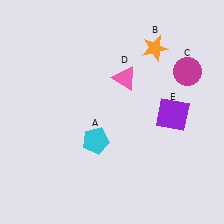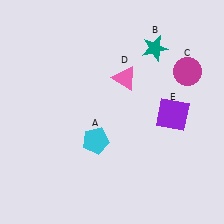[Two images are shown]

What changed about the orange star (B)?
In Image 1, B is orange. In Image 2, it changed to teal.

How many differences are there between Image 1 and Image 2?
There is 1 difference between the two images.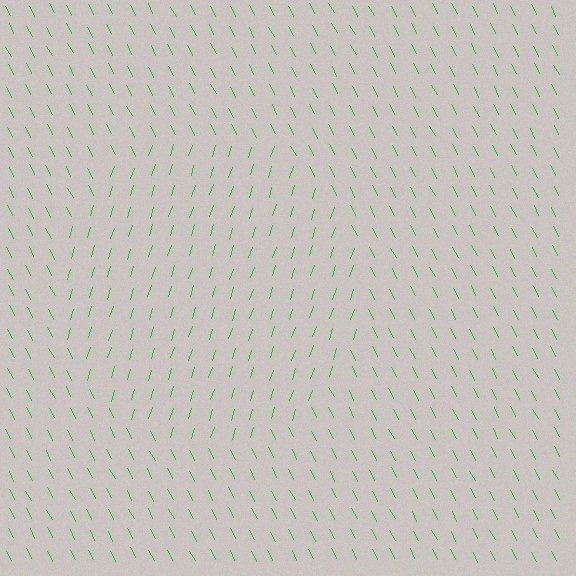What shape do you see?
I see a circle.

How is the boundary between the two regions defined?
The boundary is defined purely by a change in line orientation (approximately 45 degrees difference). All lines are the same color and thickness.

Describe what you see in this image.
The image is filled with small green line segments. A circle region in the image has lines oriented differently from the surrounding lines, creating a visible texture boundary.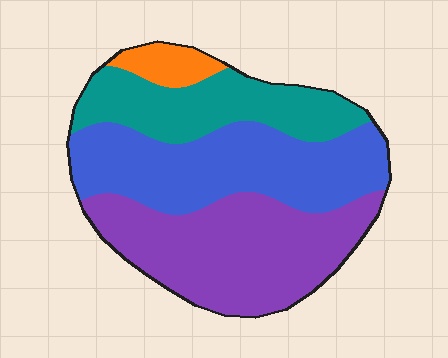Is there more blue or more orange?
Blue.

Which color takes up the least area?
Orange, at roughly 5%.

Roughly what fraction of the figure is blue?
Blue covers 35% of the figure.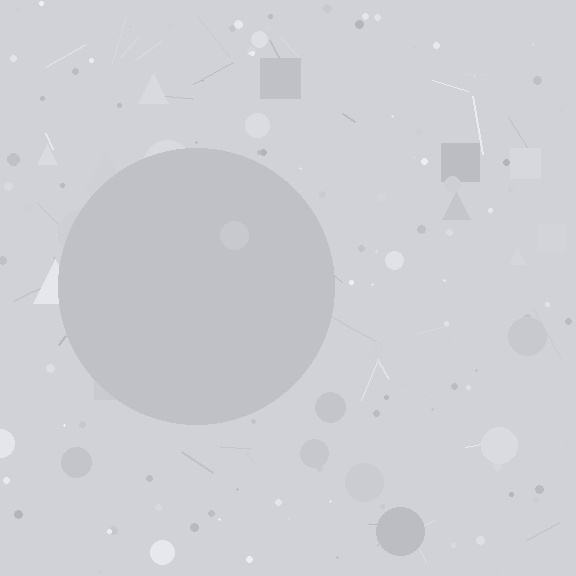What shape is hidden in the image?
A circle is hidden in the image.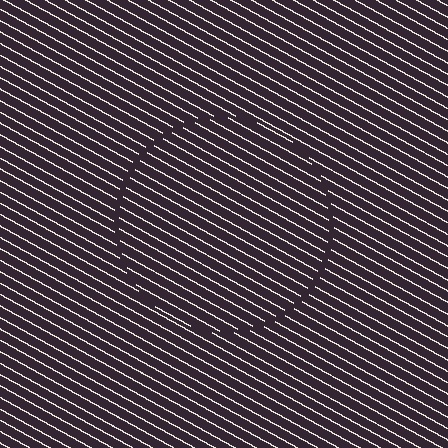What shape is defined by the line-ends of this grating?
An illusory circle. The interior of the shape contains the same grating, shifted by half a period — the contour is defined by the phase discontinuity where line-ends from the inner and outer gratings abut.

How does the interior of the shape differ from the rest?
The interior of the shape contains the same grating, shifted by half a period — the contour is defined by the phase discontinuity where line-ends from the inner and outer gratings abut.